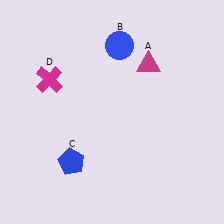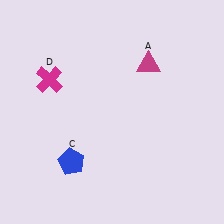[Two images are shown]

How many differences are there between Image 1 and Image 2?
There is 1 difference between the two images.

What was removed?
The blue circle (B) was removed in Image 2.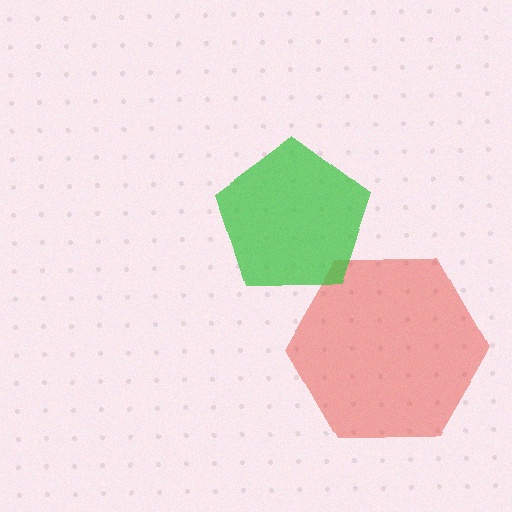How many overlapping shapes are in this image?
There are 2 overlapping shapes in the image.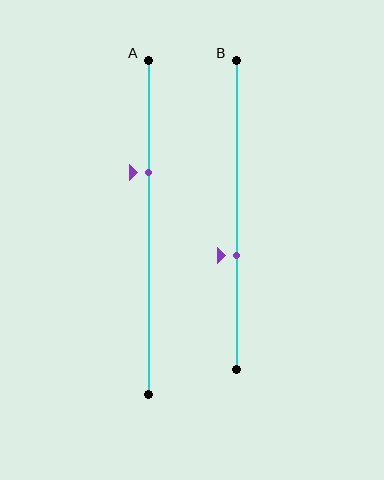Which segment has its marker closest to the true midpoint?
Segment B has its marker closest to the true midpoint.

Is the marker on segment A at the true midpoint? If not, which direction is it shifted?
No, the marker on segment A is shifted upward by about 16% of the segment length.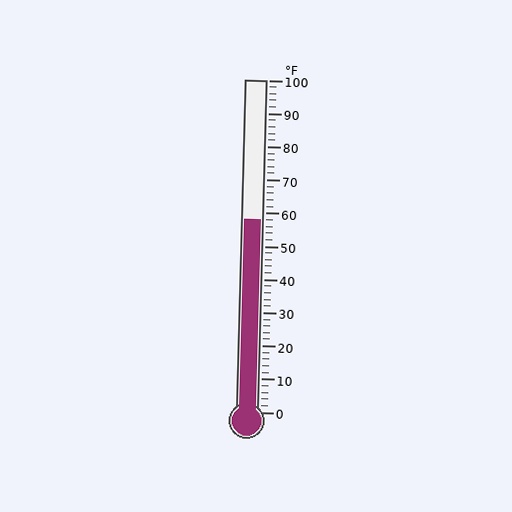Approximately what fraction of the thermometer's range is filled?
The thermometer is filled to approximately 60% of its range.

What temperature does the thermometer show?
The thermometer shows approximately 58°F.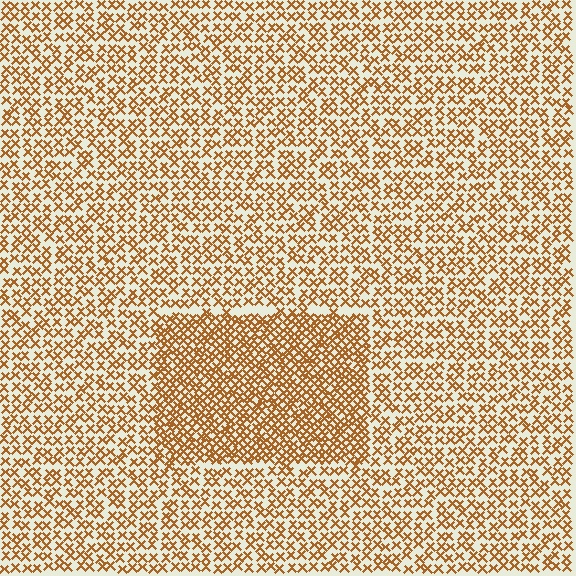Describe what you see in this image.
The image contains small brown elements arranged at two different densities. A rectangle-shaped region is visible where the elements are more densely packed than the surrounding area.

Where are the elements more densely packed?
The elements are more densely packed inside the rectangle boundary.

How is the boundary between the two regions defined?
The boundary is defined by a change in element density (approximately 1.8x ratio). All elements are the same color, size, and shape.